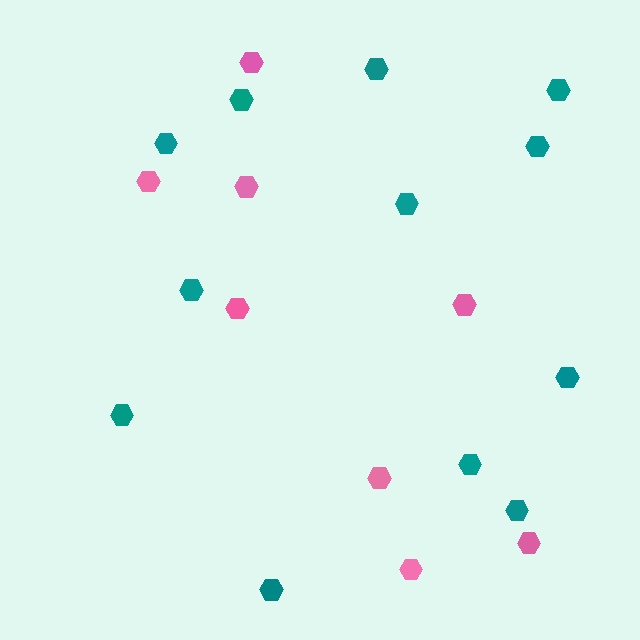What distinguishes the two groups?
There are 2 groups: one group of teal hexagons (12) and one group of pink hexagons (8).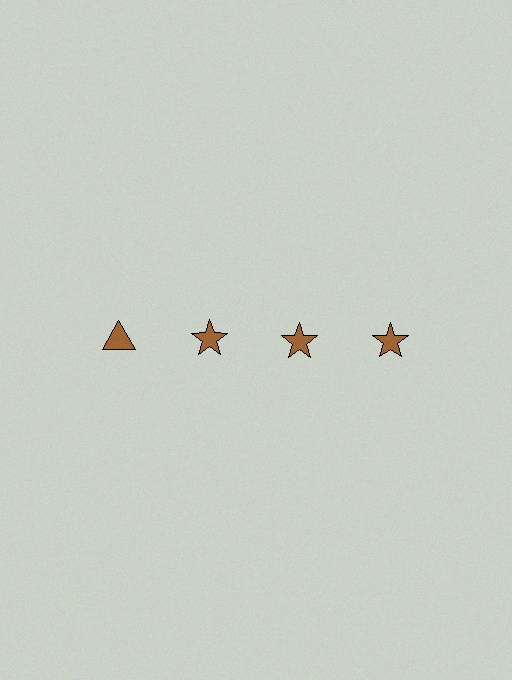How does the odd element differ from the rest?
It has a different shape: triangle instead of star.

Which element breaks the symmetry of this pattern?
The brown triangle in the top row, leftmost column breaks the symmetry. All other shapes are brown stars.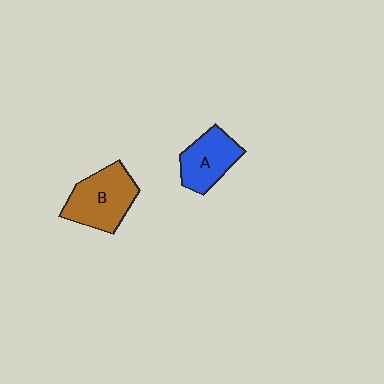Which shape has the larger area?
Shape B (brown).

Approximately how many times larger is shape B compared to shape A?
Approximately 1.3 times.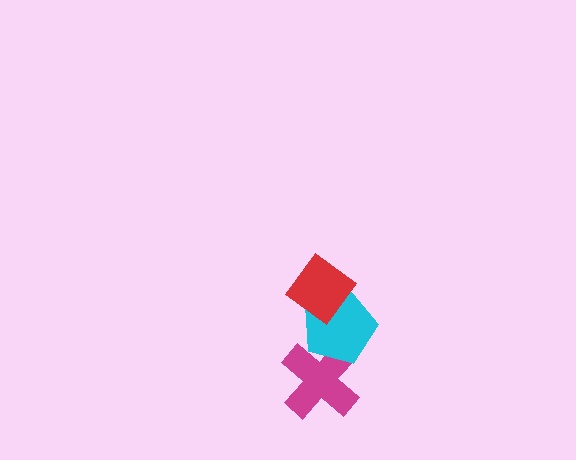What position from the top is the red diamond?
The red diamond is 1st from the top.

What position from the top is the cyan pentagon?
The cyan pentagon is 2nd from the top.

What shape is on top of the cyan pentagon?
The red diamond is on top of the cyan pentagon.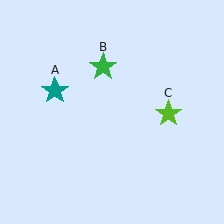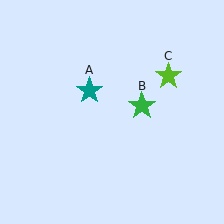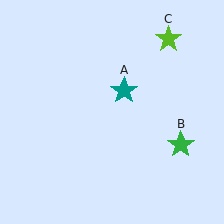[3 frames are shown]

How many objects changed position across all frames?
3 objects changed position: teal star (object A), green star (object B), lime star (object C).